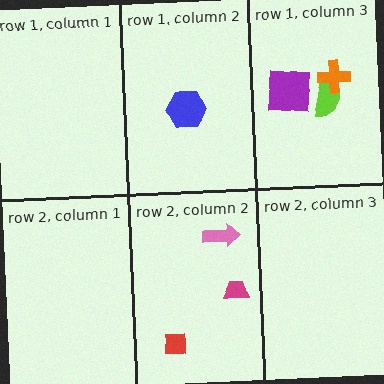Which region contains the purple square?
The row 1, column 3 region.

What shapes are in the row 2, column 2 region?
The pink arrow, the red square, the magenta trapezoid.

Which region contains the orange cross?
The row 1, column 3 region.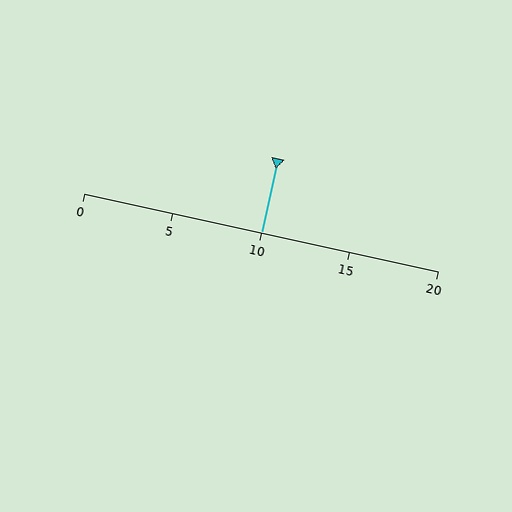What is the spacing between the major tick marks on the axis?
The major ticks are spaced 5 apart.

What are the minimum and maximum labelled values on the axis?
The axis runs from 0 to 20.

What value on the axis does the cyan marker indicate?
The marker indicates approximately 10.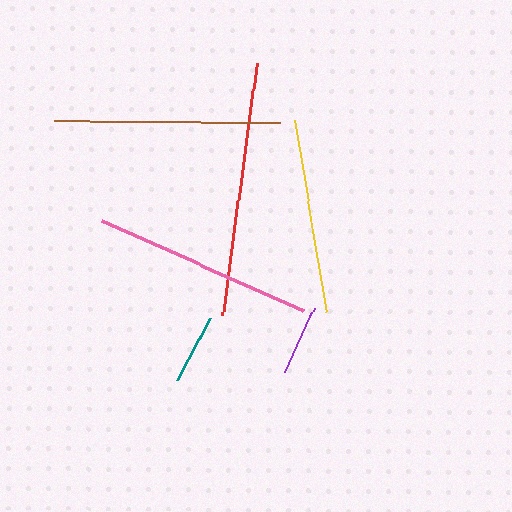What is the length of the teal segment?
The teal segment is approximately 71 pixels long.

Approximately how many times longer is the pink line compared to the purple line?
The pink line is approximately 3.1 times the length of the purple line.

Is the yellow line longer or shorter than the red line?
The red line is longer than the yellow line.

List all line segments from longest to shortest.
From longest to shortest: red, brown, pink, yellow, teal, purple.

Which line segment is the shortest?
The purple line is the shortest at approximately 71 pixels.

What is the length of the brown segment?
The brown segment is approximately 226 pixels long.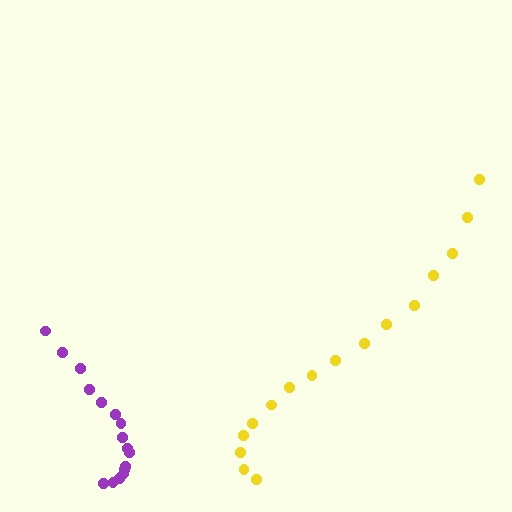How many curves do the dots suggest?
There are 2 distinct paths.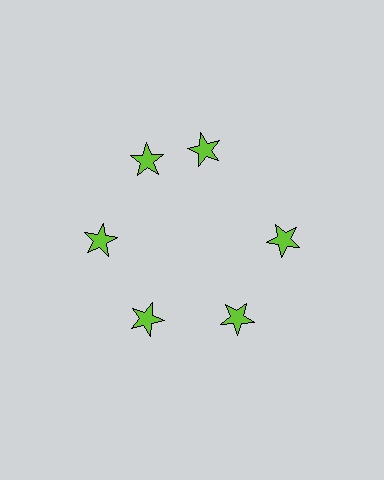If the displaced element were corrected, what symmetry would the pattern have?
It would have 6-fold rotational symmetry — the pattern would map onto itself every 60 degrees.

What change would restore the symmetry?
The symmetry would be restored by rotating it back into even spacing with its neighbors so that all 6 stars sit at equal angles and equal distance from the center.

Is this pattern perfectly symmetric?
No. The 6 lime stars are arranged in a ring, but one element near the 1 o'clock position is rotated out of alignment along the ring, breaking the 6-fold rotational symmetry.